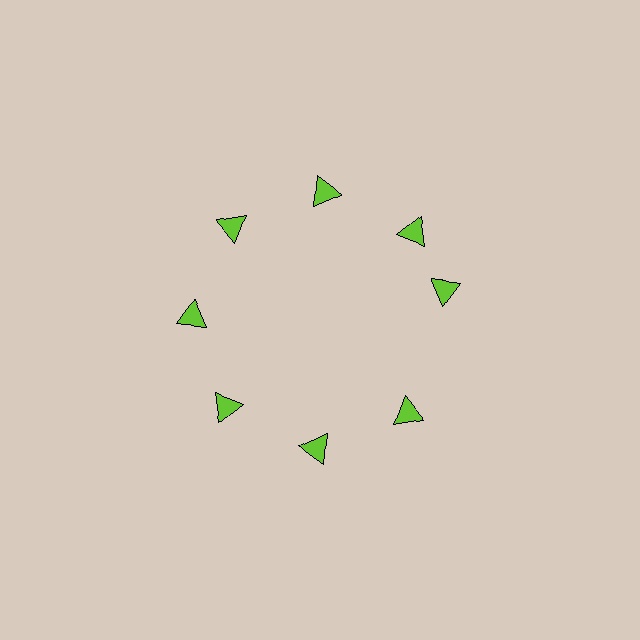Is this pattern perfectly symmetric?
No. The 8 lime triangles are arranged in a ring, but one element near the 3 o'clock position is rotated out of alignment along the ring, breaking the 8-fold rotational symmetry.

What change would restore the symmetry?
The symmetry would be restored by rotating it back into even spacing with its neighbors so that all 8 triangles sit at equal angles and equal distance from the center.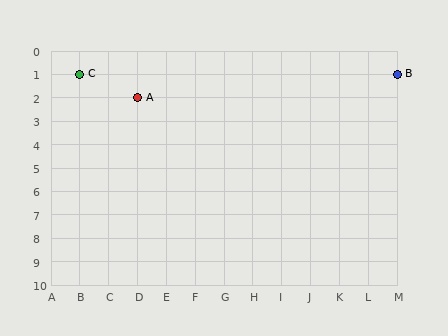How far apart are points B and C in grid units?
Points B and C are 11 columns apart.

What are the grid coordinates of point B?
Point B is at grid coordinates (M, 1).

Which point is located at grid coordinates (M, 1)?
Point B is at (M, 1).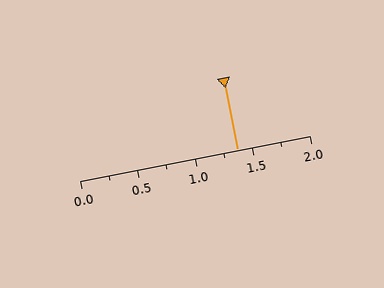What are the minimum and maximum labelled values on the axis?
The axis runs from 0.0 to 2.0.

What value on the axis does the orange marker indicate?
The marker indicates approximately 1.38.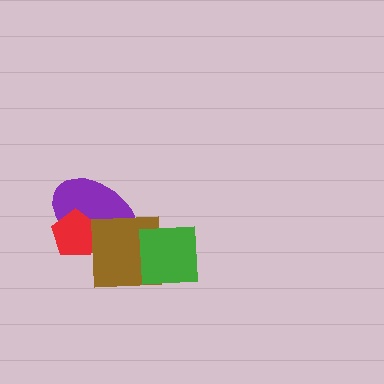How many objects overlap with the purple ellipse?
2 objects overlap with the purple ellipse.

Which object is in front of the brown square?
The green square is in front of the brown square.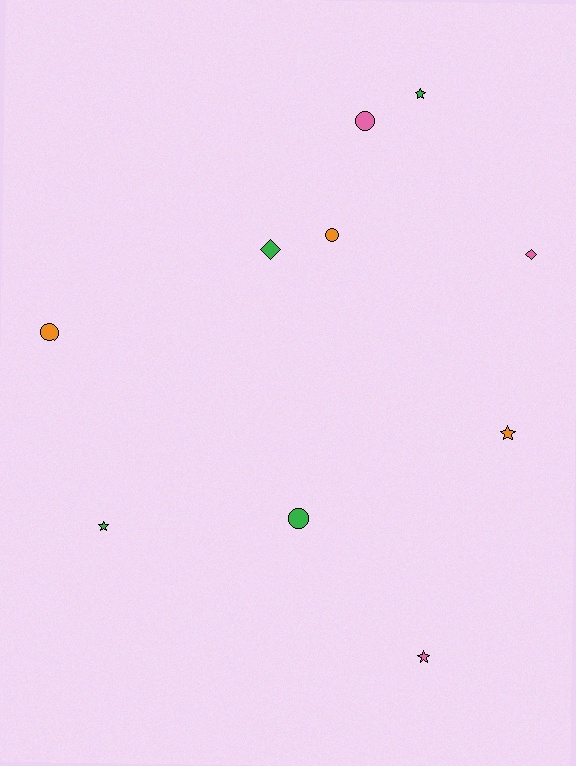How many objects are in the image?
There are 10 objects.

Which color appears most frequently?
Green, with 4 objects.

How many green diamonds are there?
There is 1 green diamond.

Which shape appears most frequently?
Star, with 4 objects.